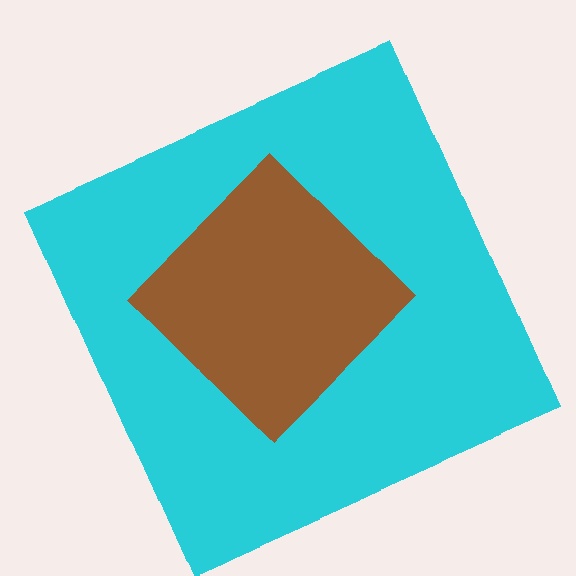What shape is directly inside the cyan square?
The brown diamond.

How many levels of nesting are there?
2.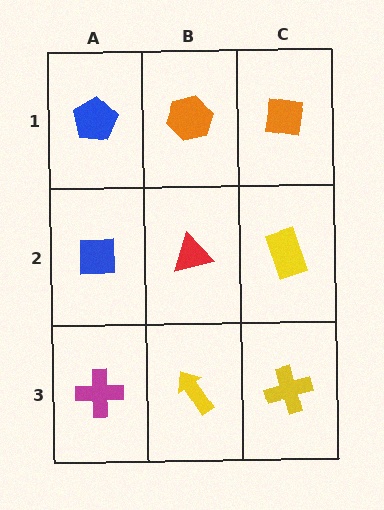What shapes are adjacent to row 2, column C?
An orange square (row 1, column C), a yellow cross (row 3, column C), a red triangle (row 2, column B).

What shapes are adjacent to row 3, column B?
A red triangle (row 2, column B), a magenta cross (row 3, column A), a yellow cross (row 3, column C).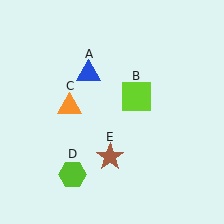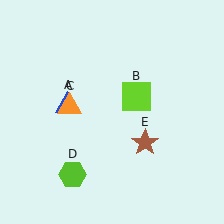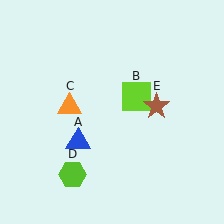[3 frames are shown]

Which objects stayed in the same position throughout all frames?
Lime square (object B) and orange triangle (object C) and lime hexagon (object D) remained stationary.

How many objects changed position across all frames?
2 objects changed position: blue triangle (object A), brown star (object E).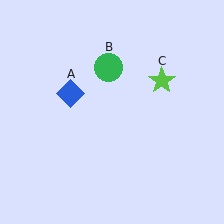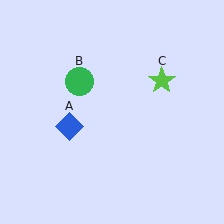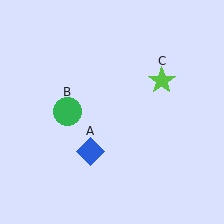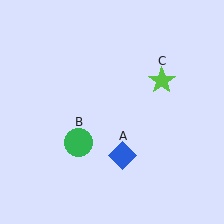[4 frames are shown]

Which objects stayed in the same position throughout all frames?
Lime star (object C) remained stationary.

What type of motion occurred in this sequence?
The blue diamond (object A), green circle (object B) rotated counterclockwise around the center of the scene.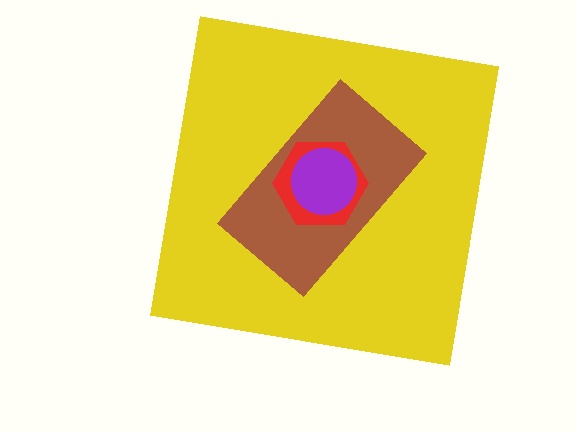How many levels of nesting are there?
4.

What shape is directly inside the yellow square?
The brown rectangle.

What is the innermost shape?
The purple circle.